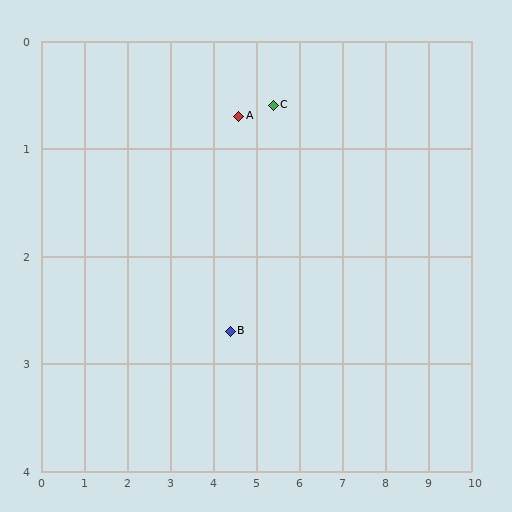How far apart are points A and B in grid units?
Points A and B are about 2.0 grid units apart.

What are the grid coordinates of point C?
Point C is at approximately (5.4, 0.6).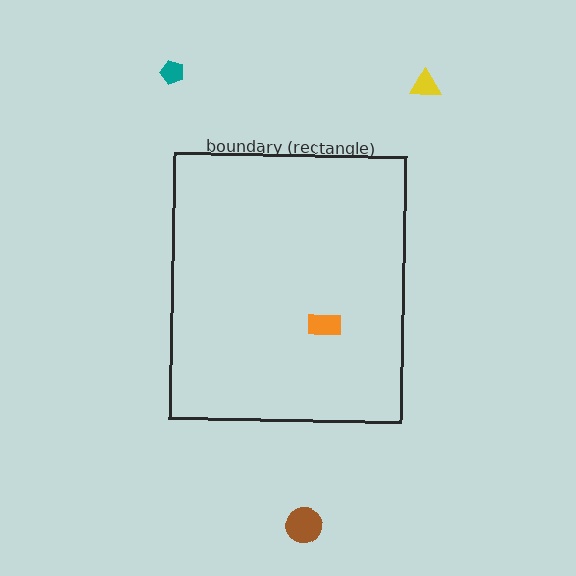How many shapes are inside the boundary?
1 inside, 3 outside.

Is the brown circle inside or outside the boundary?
Outside.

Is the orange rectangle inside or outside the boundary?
Inside.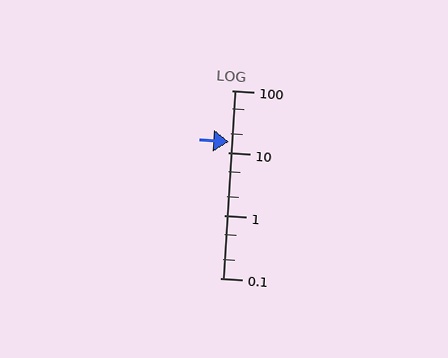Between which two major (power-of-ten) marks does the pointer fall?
The pointer is between 10 and 100.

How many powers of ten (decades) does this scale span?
The scale spans 3 decades, from 0.1 to 100.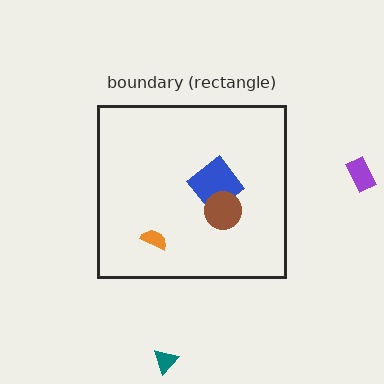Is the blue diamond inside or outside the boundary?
Inside.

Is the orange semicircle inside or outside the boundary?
Inside.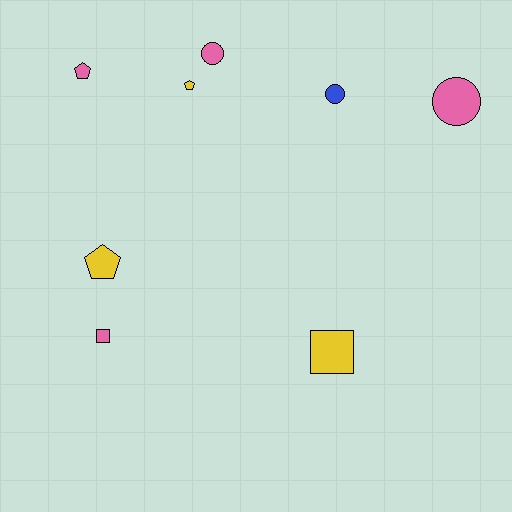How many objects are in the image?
There are 8 objects.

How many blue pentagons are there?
There are no blue pentagons.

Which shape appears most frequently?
Pentagon, with 3 objects.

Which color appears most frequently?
Pink, with 4 objects.